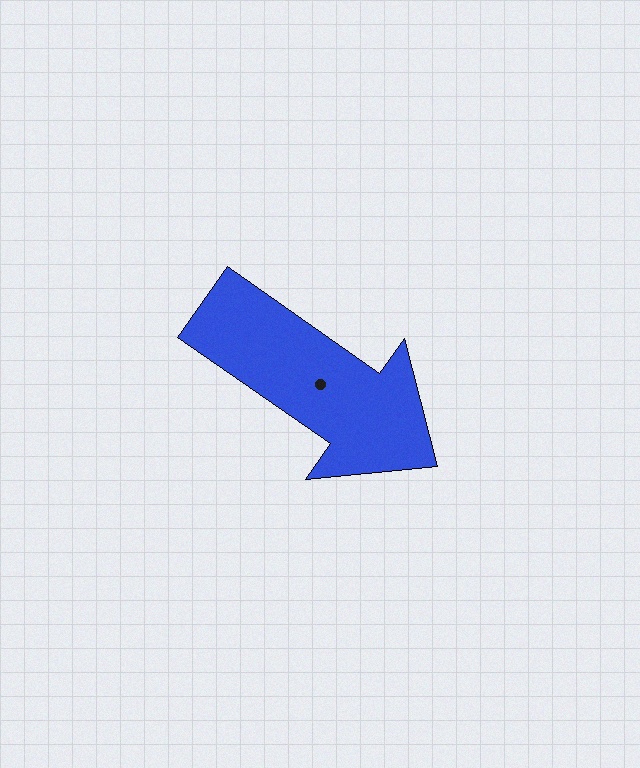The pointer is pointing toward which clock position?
Roughly 4 o'clock.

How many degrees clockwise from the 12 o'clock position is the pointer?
Approximately 125 degrees.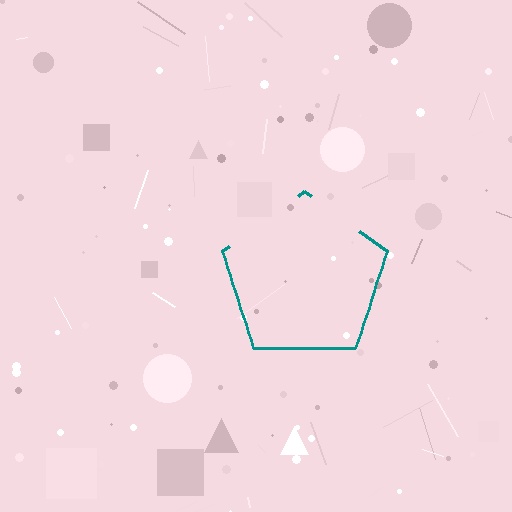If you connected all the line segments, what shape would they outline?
They would outline a pentagon.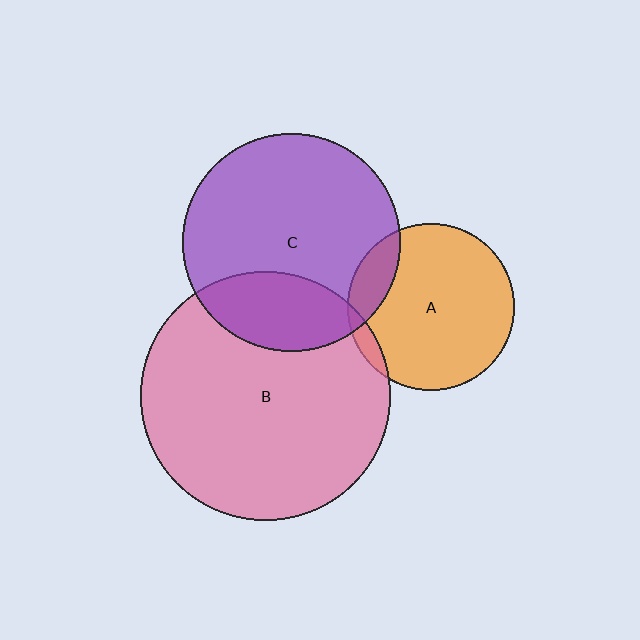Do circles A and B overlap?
Yes.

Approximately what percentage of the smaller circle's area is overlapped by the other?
Approximately 5%.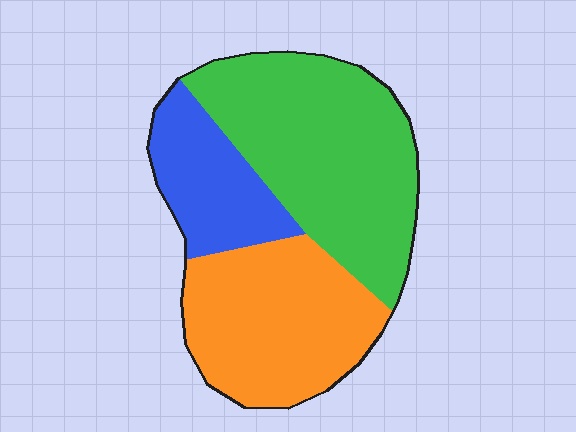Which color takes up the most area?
Green, at roughly 45%.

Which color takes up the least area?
Blue, at roughly 20%.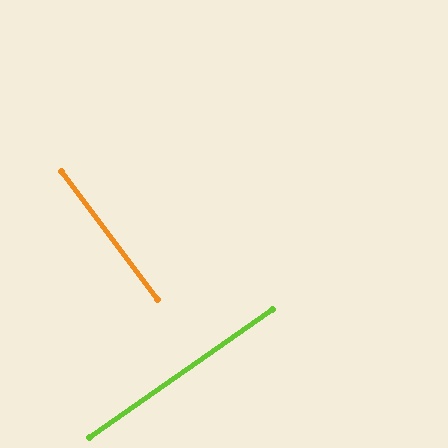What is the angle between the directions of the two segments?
Approximately 88 degrees.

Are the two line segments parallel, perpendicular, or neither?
Perpendicular — they meet at approximately 88°.